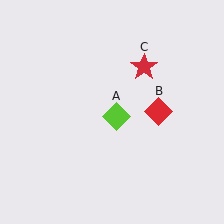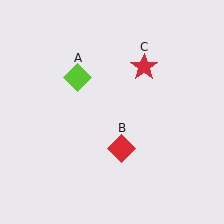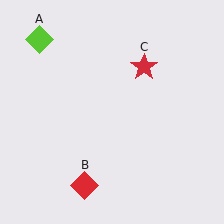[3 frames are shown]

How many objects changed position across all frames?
2 objects changed position: lime diamond (object A), red diamond (object B).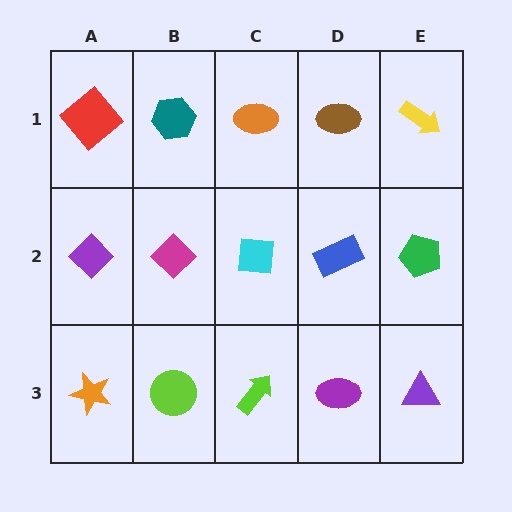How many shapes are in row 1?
5 shapes.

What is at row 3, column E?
A purple triangle.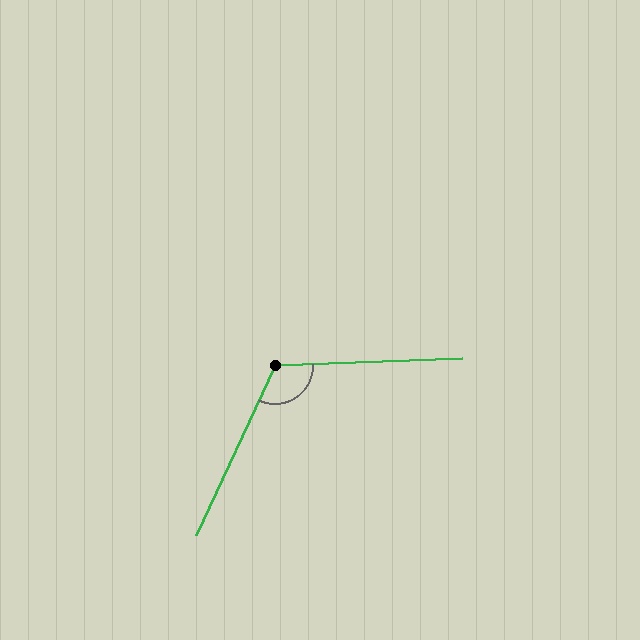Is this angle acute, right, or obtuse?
It is obtuse.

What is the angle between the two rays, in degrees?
Approximately 117 degrees.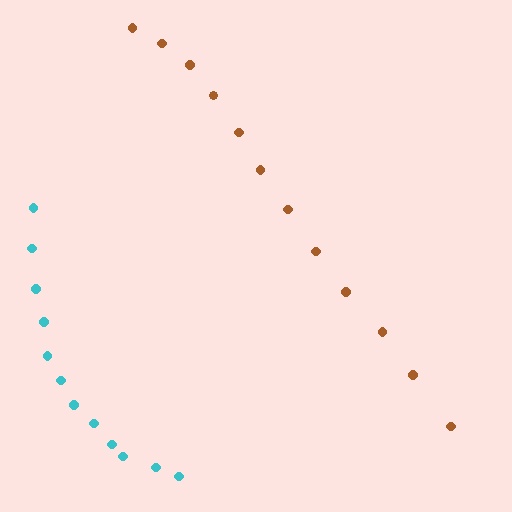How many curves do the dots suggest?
There are 2 distinct paths.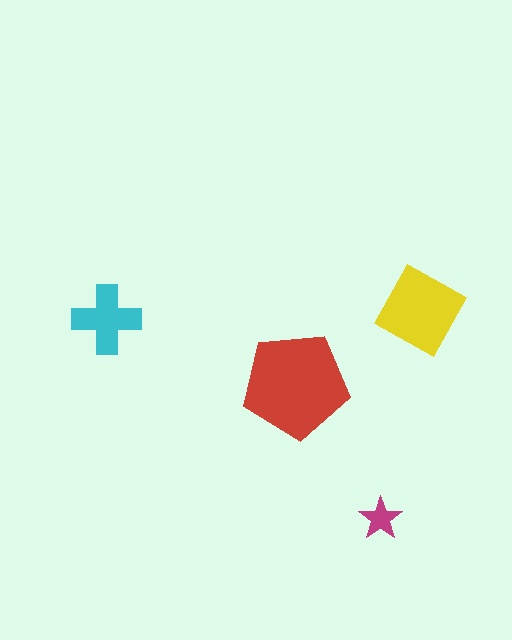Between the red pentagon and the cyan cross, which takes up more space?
The red pentagon.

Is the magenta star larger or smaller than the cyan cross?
Smaller.